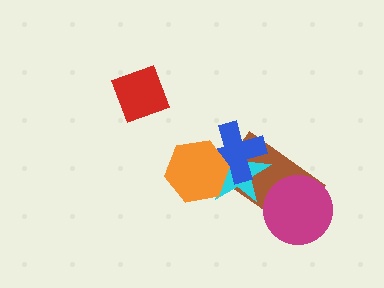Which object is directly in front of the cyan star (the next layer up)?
The blue cross is directly in front of the cyan star.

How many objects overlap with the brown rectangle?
3 objects overlap with the brown rectangle.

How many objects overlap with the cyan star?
3 objects overlap with the cyan star.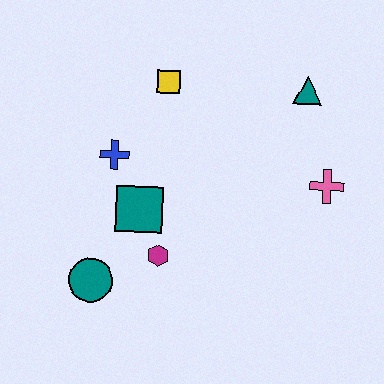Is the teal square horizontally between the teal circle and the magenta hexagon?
Yes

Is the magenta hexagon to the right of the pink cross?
No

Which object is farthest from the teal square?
The teal triangle is farthest from the teal square.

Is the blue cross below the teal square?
No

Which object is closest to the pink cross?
The teal triangle is closest to the pink cross.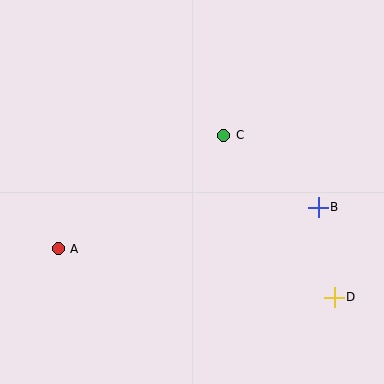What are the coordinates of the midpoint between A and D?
The midpoint between A and D is at (196, 273).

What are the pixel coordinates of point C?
Point C is at (224, 135).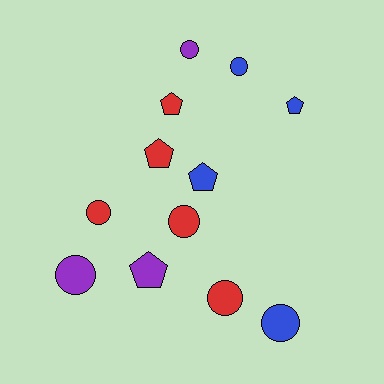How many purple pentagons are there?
There is 1 purple pentagon.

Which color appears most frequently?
Red, with 5 objects.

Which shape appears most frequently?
Circle, with 7 objects.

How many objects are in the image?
There are 12 objects.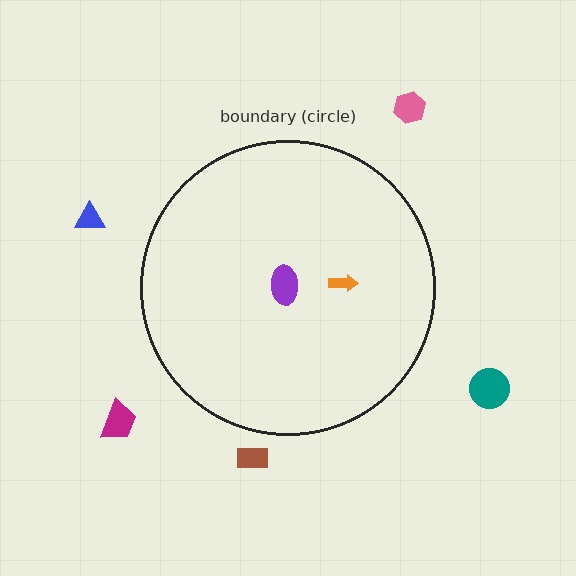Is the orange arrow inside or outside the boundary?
Inside.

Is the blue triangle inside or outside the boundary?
Outside.